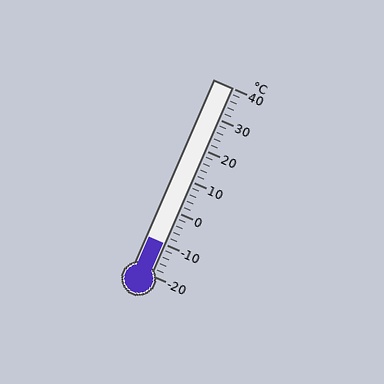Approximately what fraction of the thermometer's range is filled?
The thermometer is filled to approximately 15% of its range.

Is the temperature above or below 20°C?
The temperature is below 20°C.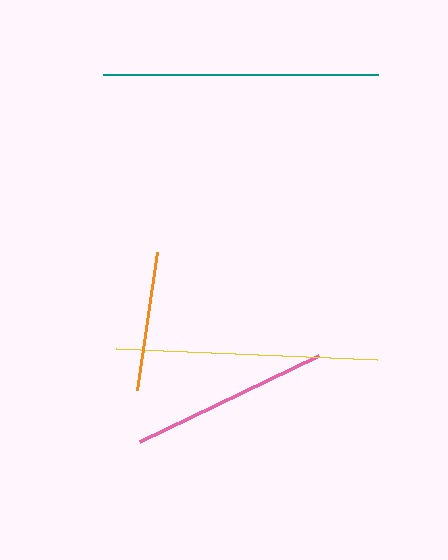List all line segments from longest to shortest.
From longest to shortest: teal, yellow, pink, orange.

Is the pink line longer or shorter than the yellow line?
The yellow line is longer than the pink line.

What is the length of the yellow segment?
The yellow segment is approximately 262 pixels long.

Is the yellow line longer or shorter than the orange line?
The yellow line is longer than the orange line.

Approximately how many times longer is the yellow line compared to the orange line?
The yellow line is approximately 1.9 times the length of the orange line.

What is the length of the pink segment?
The pink segment is approximately 199 pixels long.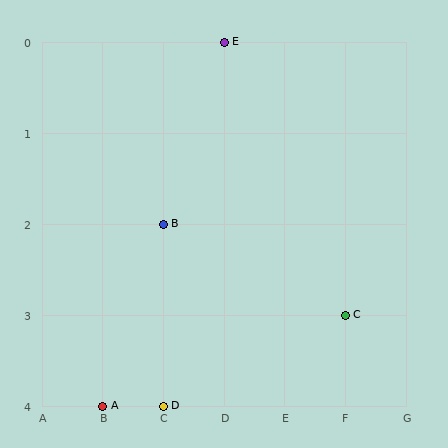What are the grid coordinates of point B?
Point B is at grid coordinates (C, 2).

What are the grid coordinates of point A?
Point A is at grid coordinates (B, 4).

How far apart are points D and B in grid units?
Points D and B are 2 rows apart.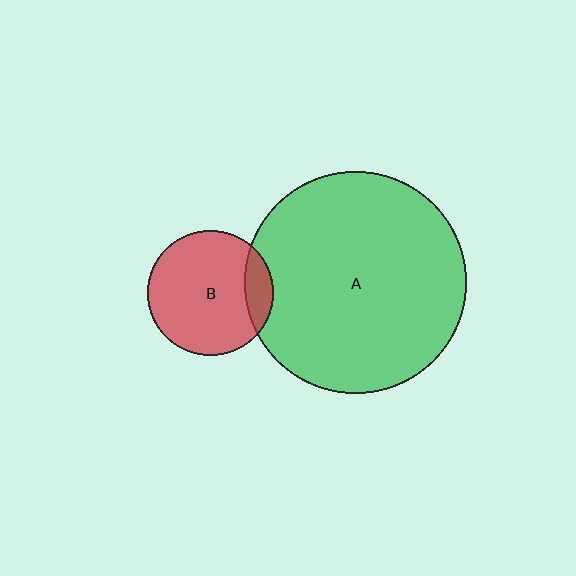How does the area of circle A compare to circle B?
Approximately 3.1 times.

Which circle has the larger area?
Circle A (green).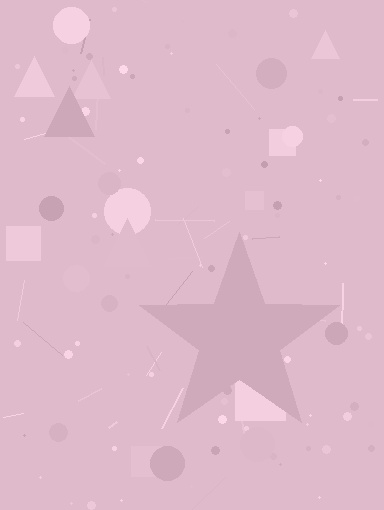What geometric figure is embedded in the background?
A star is embedded in the background.